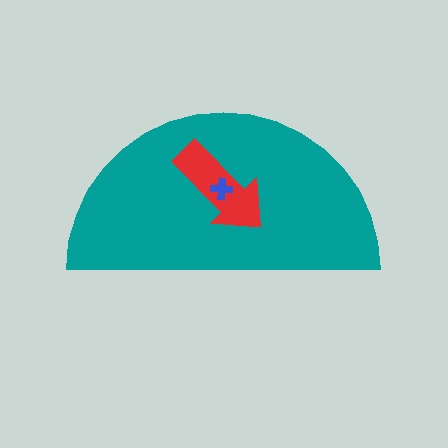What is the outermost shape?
The teal semicircle.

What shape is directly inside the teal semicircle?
The red arrow.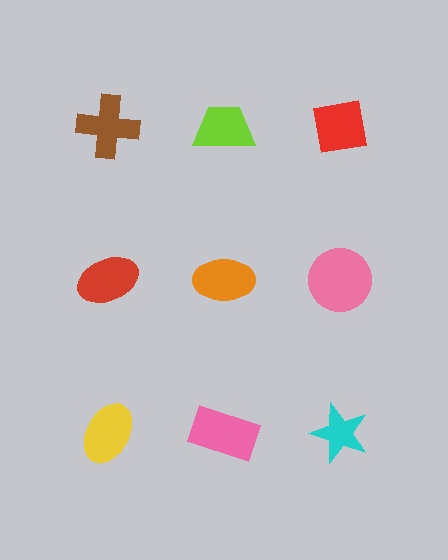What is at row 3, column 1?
A yellow ellipse.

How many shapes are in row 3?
3 shapes.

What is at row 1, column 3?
A red square.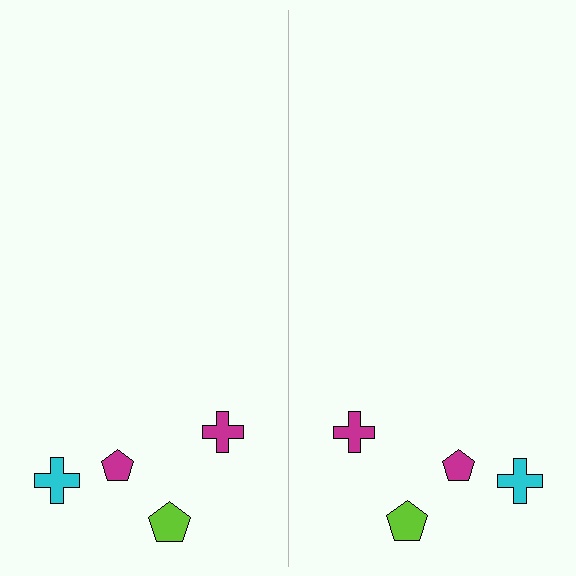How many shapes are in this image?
There are 8 shapes in this image.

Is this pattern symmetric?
Yes, this pattern has bilateral (reflection) symmetry.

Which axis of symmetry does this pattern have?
The pattern has a vertical axis of symmetry running through the center of the image.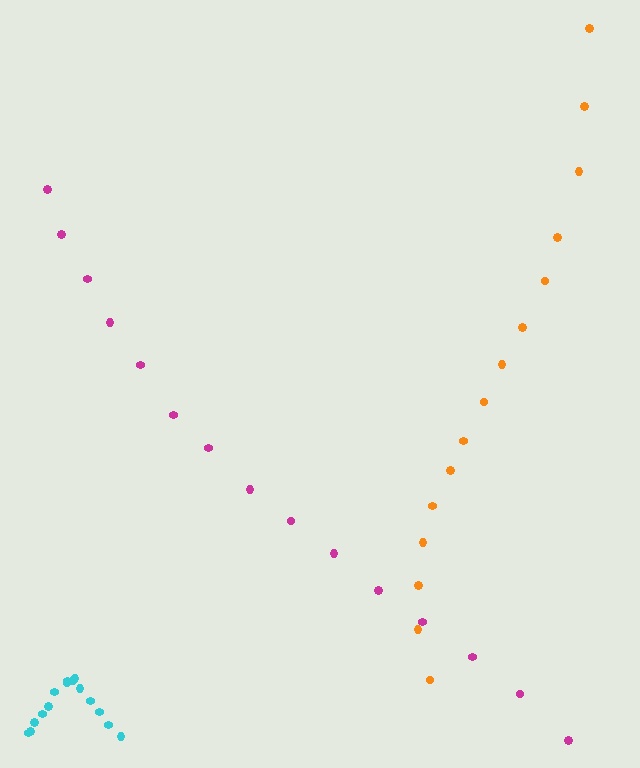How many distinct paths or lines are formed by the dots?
There are 3 distinct paths.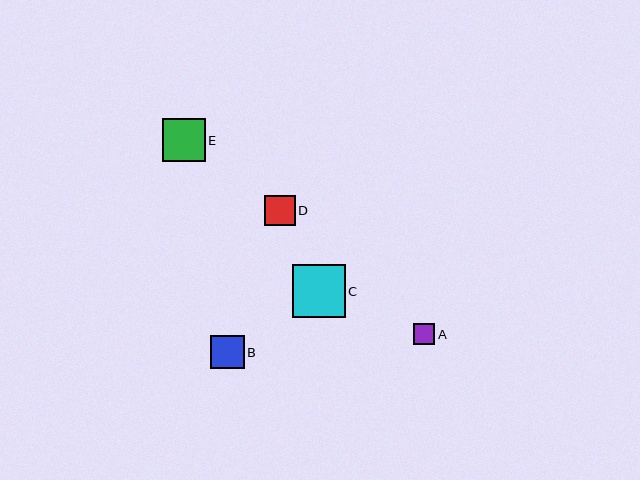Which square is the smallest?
Square A is the smallest with a size of approximately 21 pixels.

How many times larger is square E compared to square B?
Square E is approximately 1.3 times the size of square B.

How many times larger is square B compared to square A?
Square B is approximately 1.6 times the size of square A.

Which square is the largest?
Square C is the largest with a size of approximately 53 pixels.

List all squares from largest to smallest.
From largest to smallest: C, E, B, D, A.